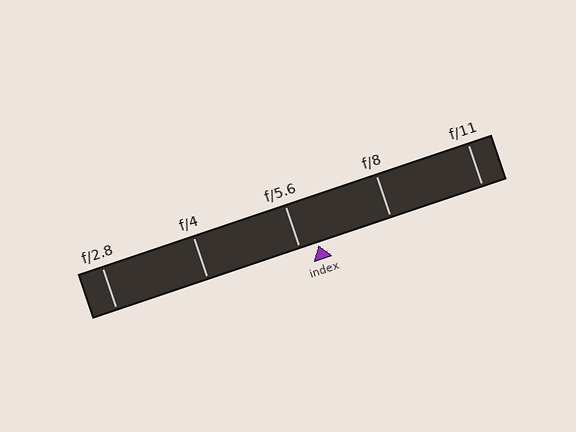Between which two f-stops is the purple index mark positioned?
The index mark is between f/5.6 and f/8.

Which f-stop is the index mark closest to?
The index mark is closest to f/5.6.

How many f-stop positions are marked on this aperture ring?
There are 5 f-stop positions marked.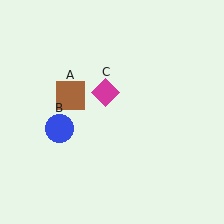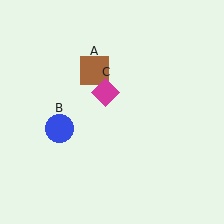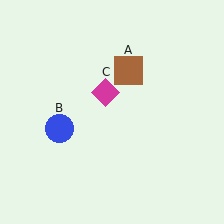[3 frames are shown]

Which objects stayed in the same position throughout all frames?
Blue circle (object B) and magenta diamond (object C) remained stationary.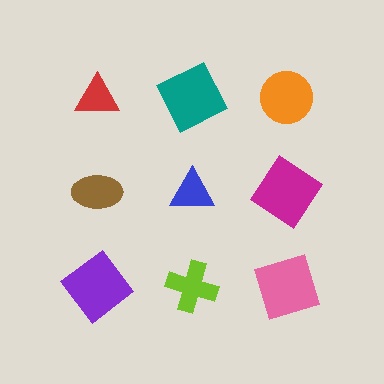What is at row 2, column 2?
A blue triangle.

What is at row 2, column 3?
A magenta diamond.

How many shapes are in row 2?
3 shapes.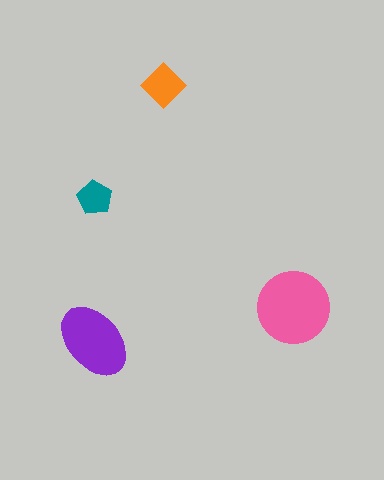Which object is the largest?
The pink circle.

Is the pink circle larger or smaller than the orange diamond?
Larger.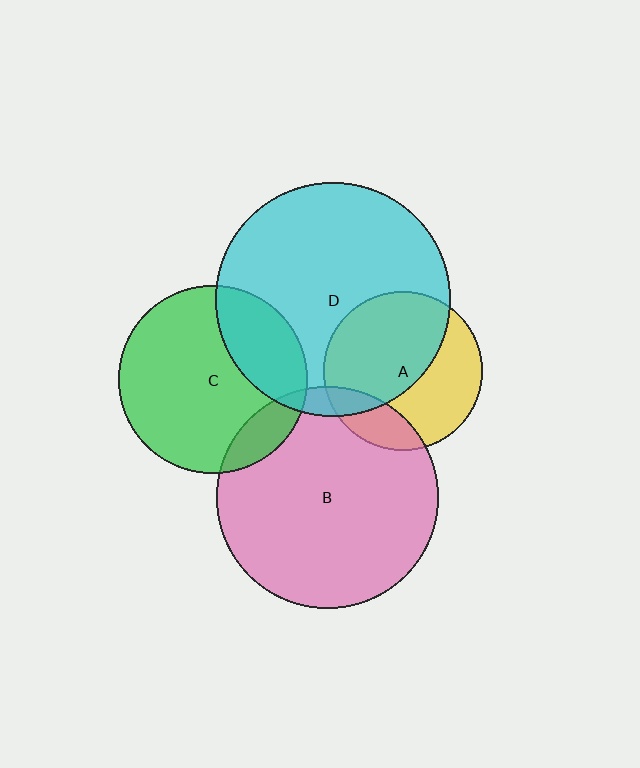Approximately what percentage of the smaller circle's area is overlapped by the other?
Approximately 25%.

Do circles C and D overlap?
Yes.